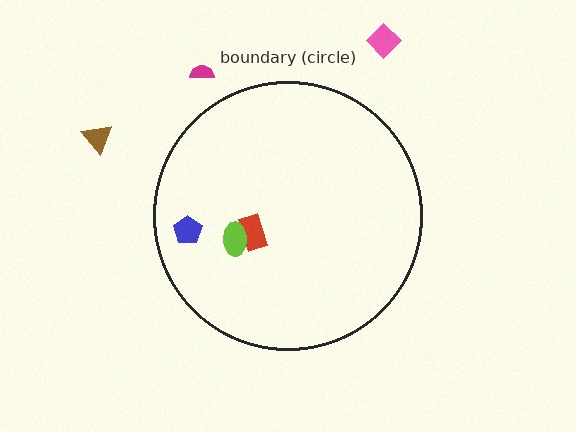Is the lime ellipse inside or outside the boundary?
Inside.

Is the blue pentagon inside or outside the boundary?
Inside.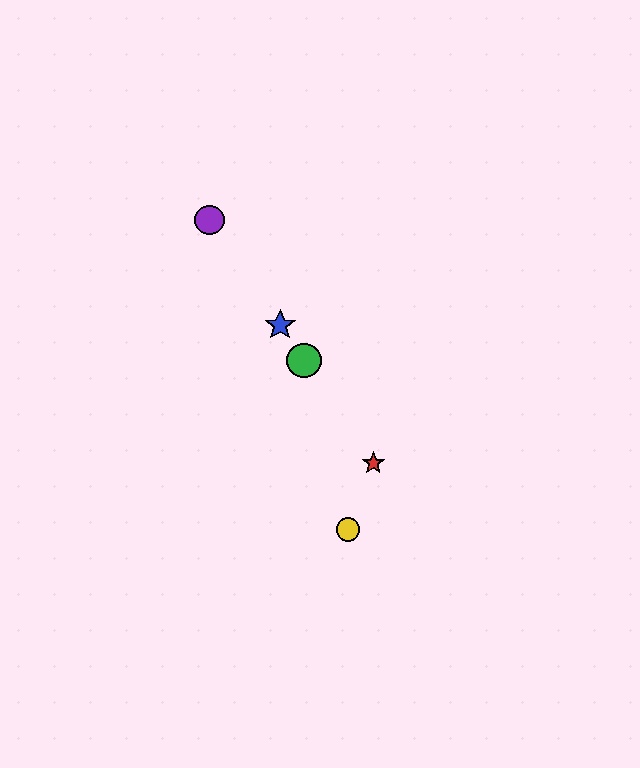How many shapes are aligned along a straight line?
4 shapes (the red star, the blue star, the green circle, the purple circle) are aligned along a straight line.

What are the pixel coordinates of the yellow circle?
The yellow circle is at (348, 530).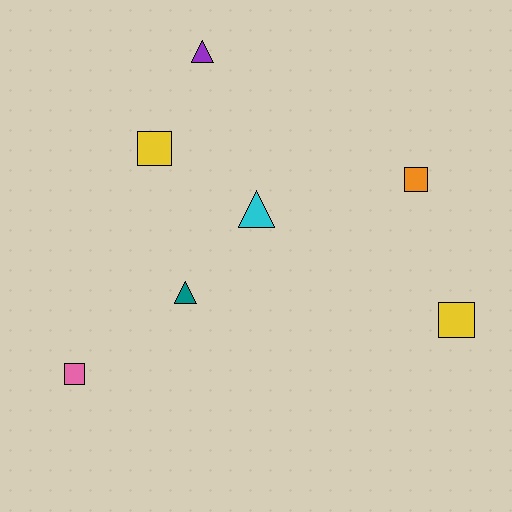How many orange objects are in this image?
There is 1 orange object.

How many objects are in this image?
There are 7 objects.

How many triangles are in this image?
There are 3 triangles.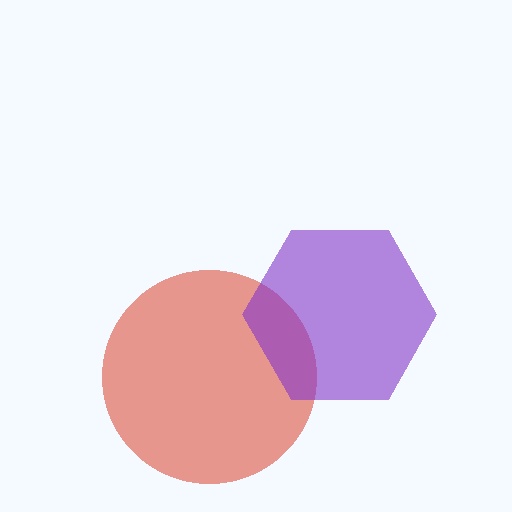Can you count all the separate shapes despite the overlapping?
Yes, there are 2 separate shapes.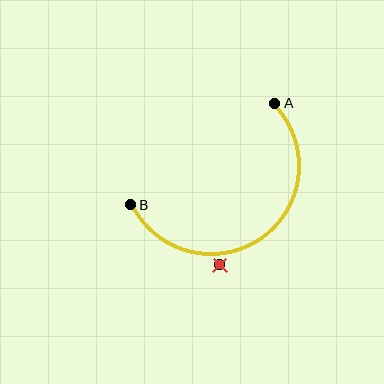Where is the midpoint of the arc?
The arc midpoint is the point on the curve farthest from the straight line joining A and B. It sits below and to the right of that line.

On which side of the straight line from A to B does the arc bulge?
The arc bulges below and to the right of the straight line connecting A and B.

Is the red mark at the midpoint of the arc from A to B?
No — the red mark does not lie on the arc at all. It sits slightly outside the curve.